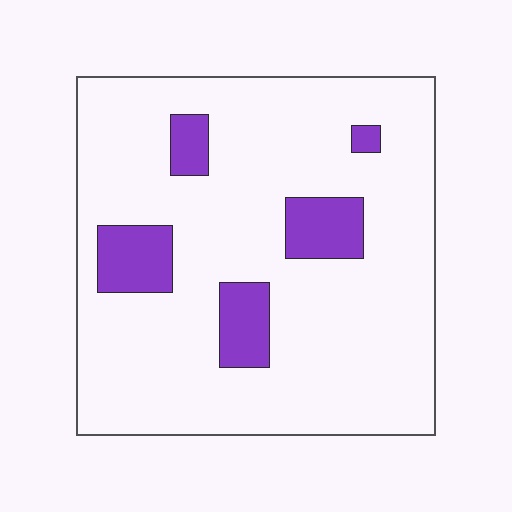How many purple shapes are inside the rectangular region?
5.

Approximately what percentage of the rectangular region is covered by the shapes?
Approximately 15%.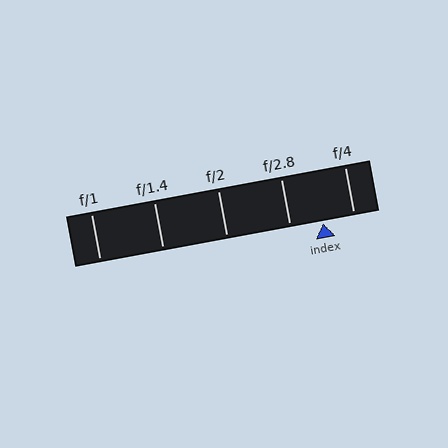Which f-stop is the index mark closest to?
The index mark is closest to f/4.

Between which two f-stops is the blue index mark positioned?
The index mark is between f/2.8 and f/4.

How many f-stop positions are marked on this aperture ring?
There are 5 f-stop positions marked.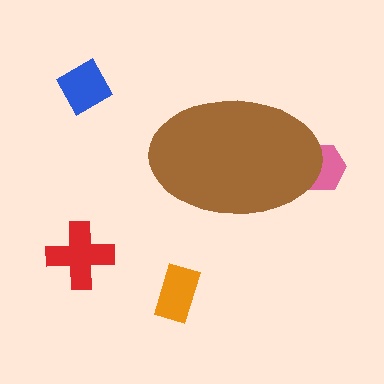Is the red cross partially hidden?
No, the red cross is fully visible.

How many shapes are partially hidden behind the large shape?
1 shape is partially hidden.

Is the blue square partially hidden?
No, the blue square is fully visible.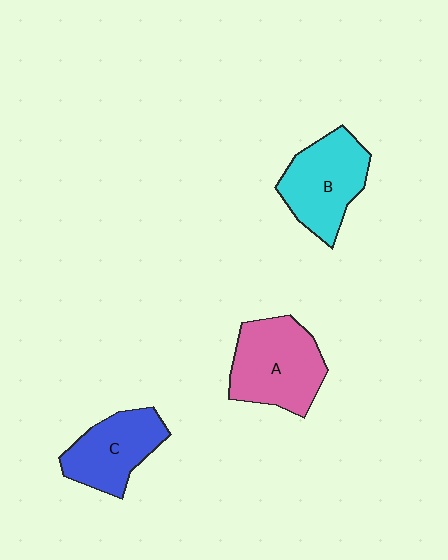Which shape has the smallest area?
Shape C (blue).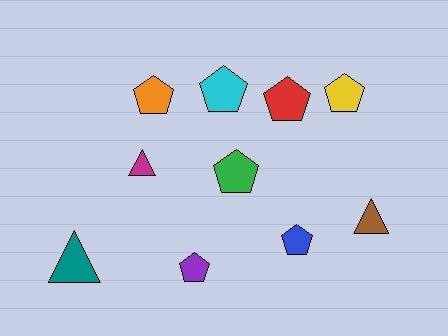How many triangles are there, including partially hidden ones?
There are 3 triangles.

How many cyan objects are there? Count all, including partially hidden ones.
There is 1 cyan object.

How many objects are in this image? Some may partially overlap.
There are 10 objects.